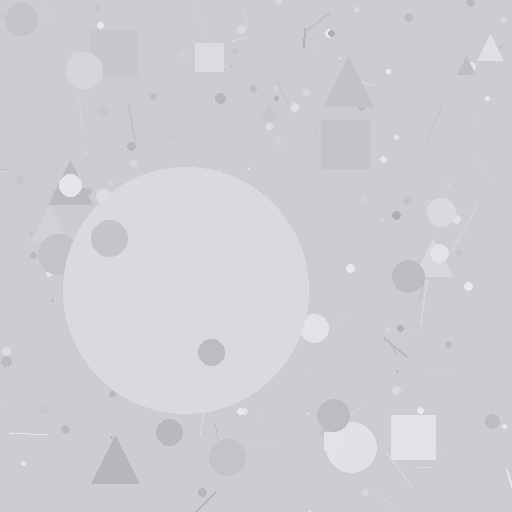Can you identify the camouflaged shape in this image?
The camouflaged shape is a circle.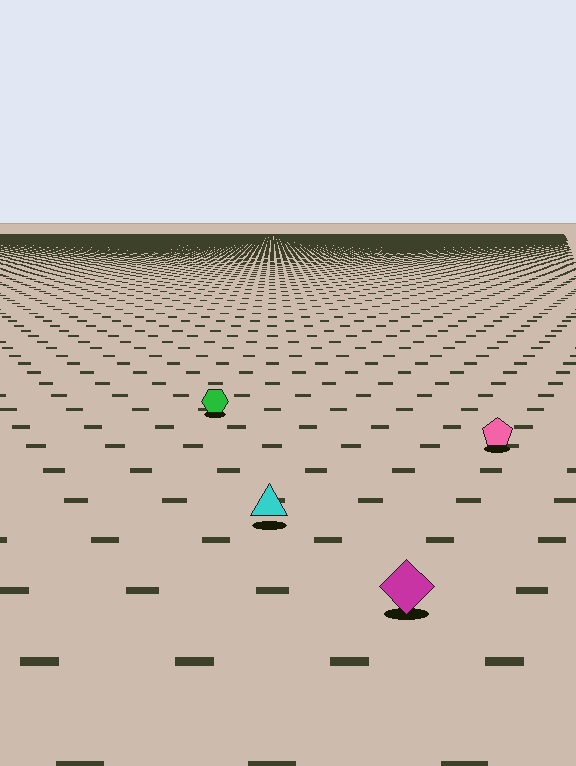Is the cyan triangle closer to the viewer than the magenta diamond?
No. The magenta diamond is closer — you can tell from the texture gradient: the ground texture is coarser near it.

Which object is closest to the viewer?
The magenta diamond is closest. The texture marks near it are larger and more spread out.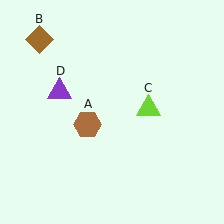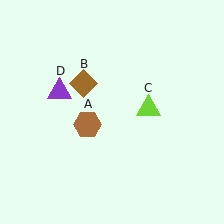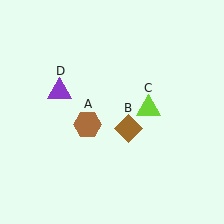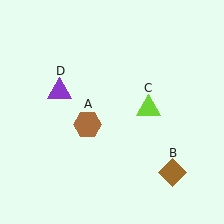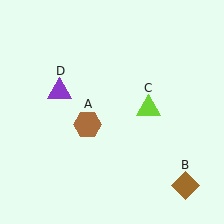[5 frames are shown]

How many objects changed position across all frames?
1 object changed position: brown diamond (object B).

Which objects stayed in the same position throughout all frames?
Brown hexagon (object A) and lime triangle (object C) and purple triangle (object D) remained stationary.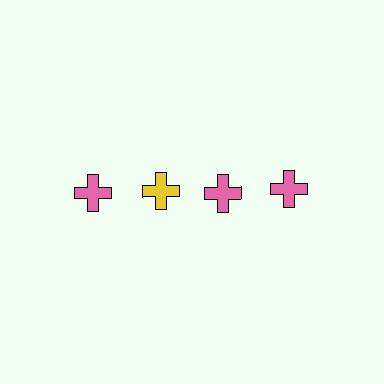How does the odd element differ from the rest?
It has a different color: yellow instead of pink.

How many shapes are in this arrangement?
There are 4 shapes arranged in a grid pattern.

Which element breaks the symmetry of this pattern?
The yellow cross in the top row, second from left column breaks the symmetry. All other shapes are pink crosses.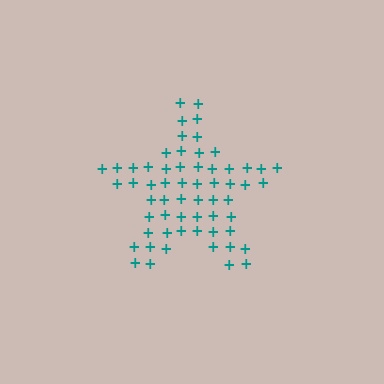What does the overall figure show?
The overall figure shows a star.